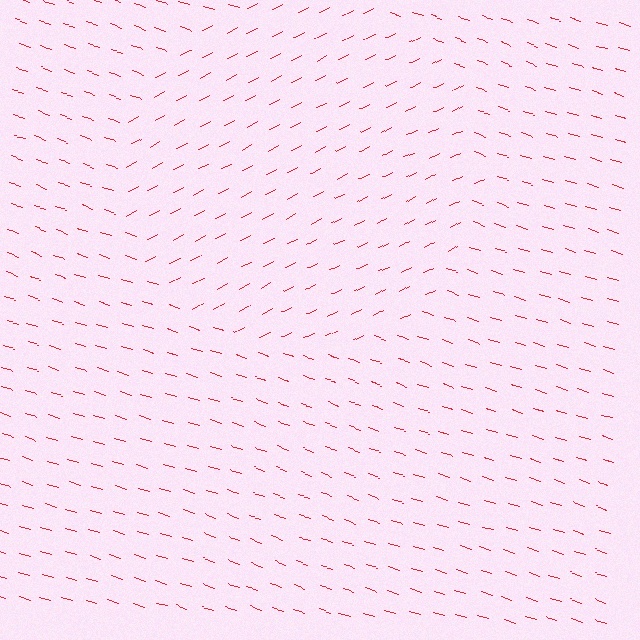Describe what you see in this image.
The image is filled with small red line segments. A circle region in the image has lines oriented differently from the surrounding lines, creating a visible texture boundary.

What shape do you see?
I see a circle.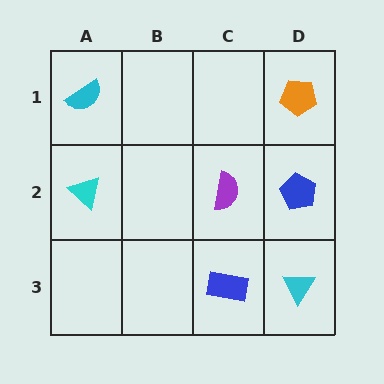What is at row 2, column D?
A blue pentagon.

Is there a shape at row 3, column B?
No, that cell is empty.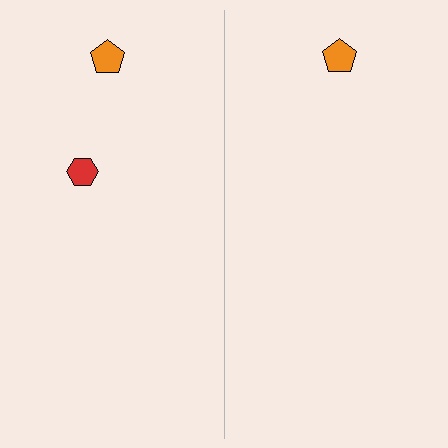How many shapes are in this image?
There are 3 shapes in this image.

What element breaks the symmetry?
A red hexagon is missing from the right side.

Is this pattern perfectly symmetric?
No, the pattern is not perfectly symmetric. A red hexagon is missing from the right side.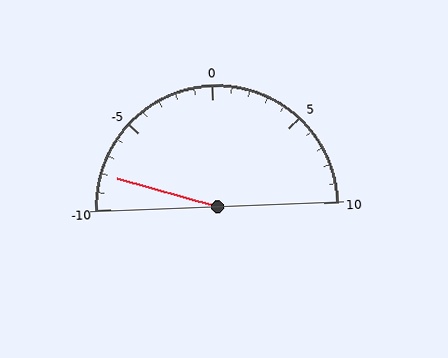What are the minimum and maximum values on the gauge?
The gauge ranges from -10 to 10.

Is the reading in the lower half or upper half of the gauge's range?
The reading is in the lower half of the range (-10 to 10).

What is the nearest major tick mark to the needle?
The nearest major tick mark is -10.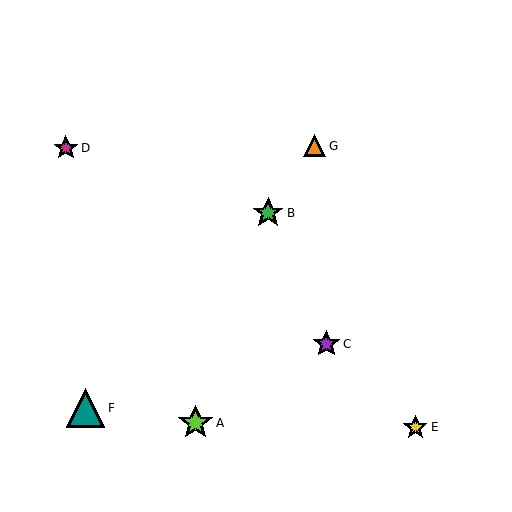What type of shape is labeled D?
Shape D is a magenta star.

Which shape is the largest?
The teal triangle (labeled F) is the largest.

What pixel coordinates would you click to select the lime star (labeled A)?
Click at (196, 423) to select the lime star A.